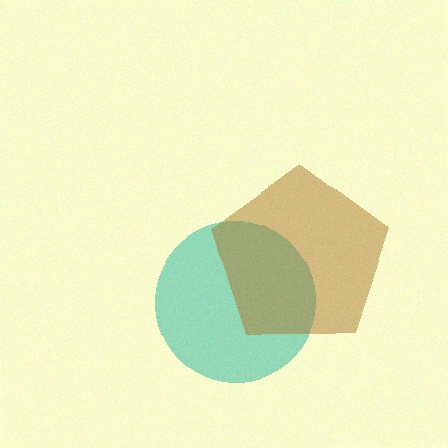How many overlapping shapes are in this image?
There are 2 overlapping shapes in the image.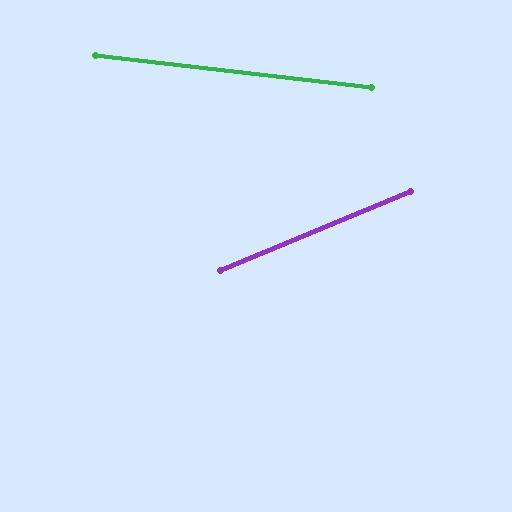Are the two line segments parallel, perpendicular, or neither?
Neither parallel nor perpendicular — they differ by about 29°.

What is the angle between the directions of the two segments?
Approximately 29 degrees.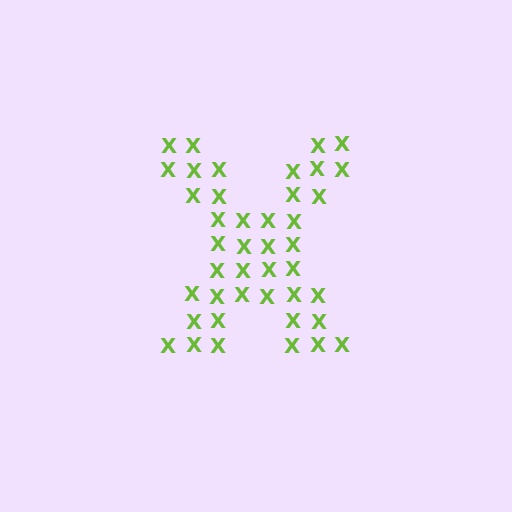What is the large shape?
The large shape is the letter X.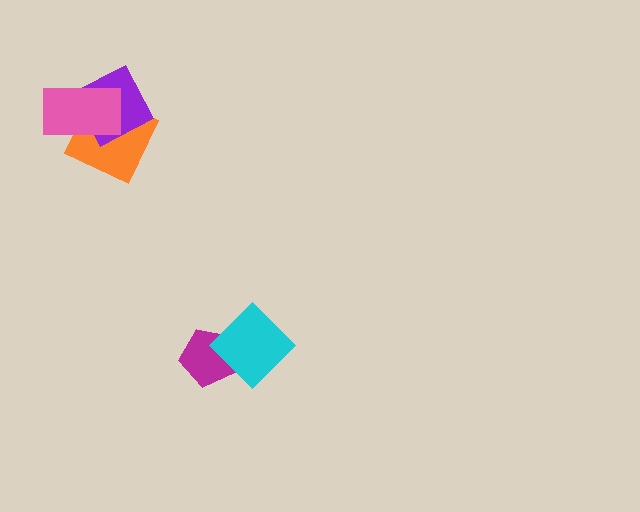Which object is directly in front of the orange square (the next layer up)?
The purple square is directly in front of the orange square.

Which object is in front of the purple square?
The pink rectangle is in front of the purple square.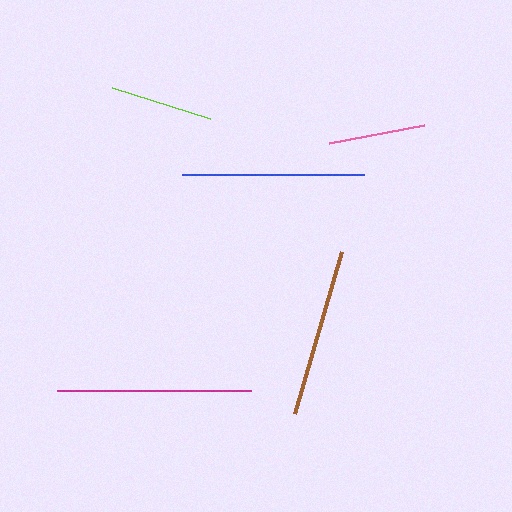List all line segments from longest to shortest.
From longest to shortest: magenta, blue, brown, lime, pink.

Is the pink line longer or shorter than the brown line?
The brown line is longer than the pink line.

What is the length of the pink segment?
The pink segment is approximately 97 pixels long.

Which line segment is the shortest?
The pink line is the shortest at approximately 97 pixels.